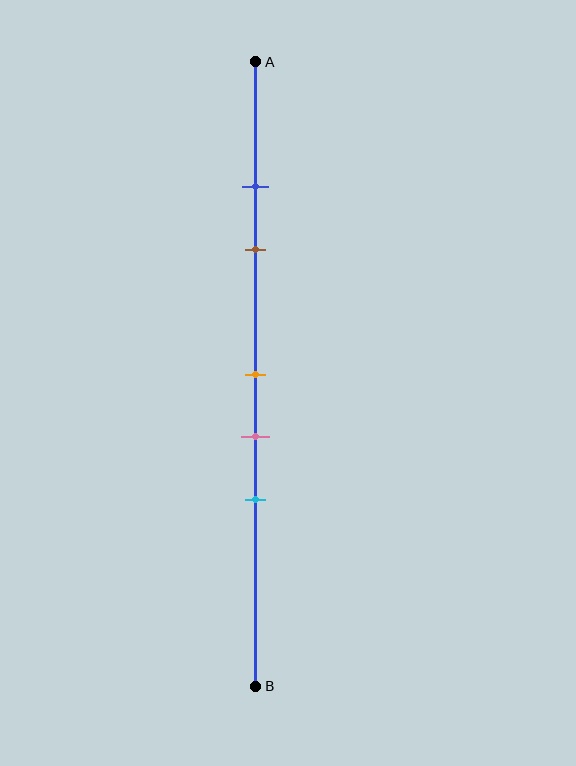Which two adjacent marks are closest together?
The blue and brown marks are the closest adjacent pair.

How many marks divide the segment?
There are 5 marks dividing the segment.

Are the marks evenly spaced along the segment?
No, the marks are not evenly spaced.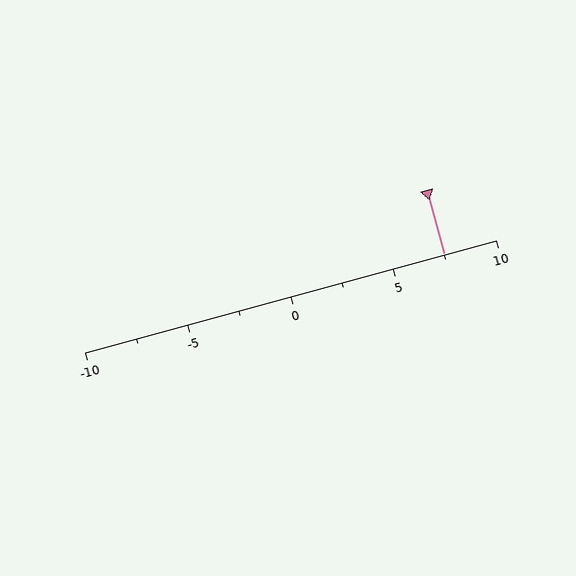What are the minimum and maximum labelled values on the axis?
The axis runs from -10 to 10.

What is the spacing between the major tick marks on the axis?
The major ticks are spaced 5 apart.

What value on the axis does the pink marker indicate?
The marker indicates approximately 7.5.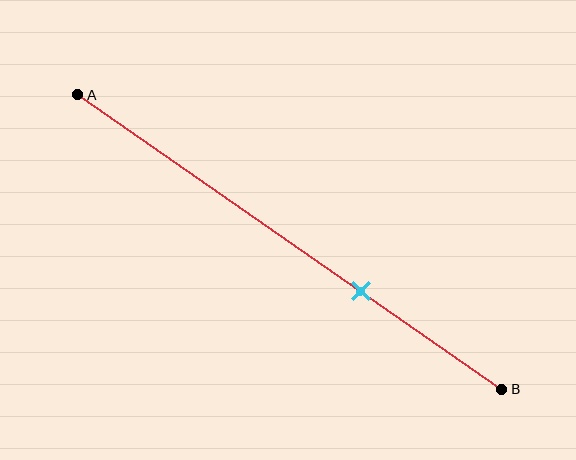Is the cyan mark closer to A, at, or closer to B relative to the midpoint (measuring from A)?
The cyan mark is closer to point B than the midpoint of segment AB.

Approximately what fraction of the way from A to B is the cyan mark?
The cyan mark is approximately 65% of the way from A to B.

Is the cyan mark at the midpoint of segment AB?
No, the mark is at about 65% from A, not at the 50% midpoint.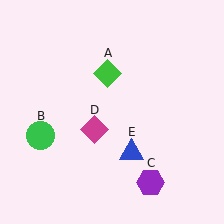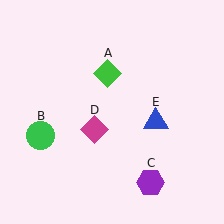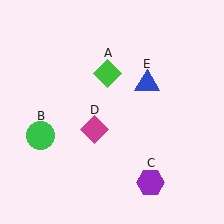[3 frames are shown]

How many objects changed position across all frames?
1 object changed position: blue triangle (object E).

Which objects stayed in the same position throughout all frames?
Green diamond (object A) and green circle (object B) and purple hexagon (object C) and magenta diamond (object D) remained stationary.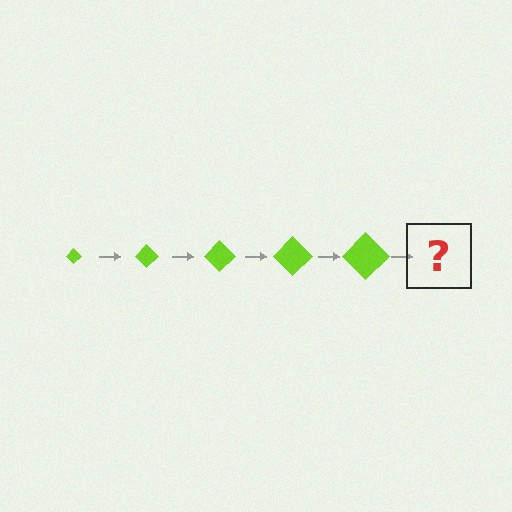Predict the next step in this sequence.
The next step is a lime diamond, larger than the previous one.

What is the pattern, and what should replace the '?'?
The pattern is that the diamond gets progressively larger each step. The '?' should be a lime diamond, larger than the previous one.